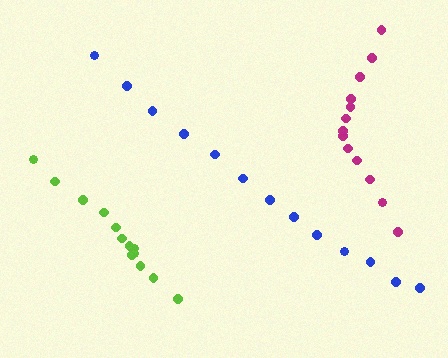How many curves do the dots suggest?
There are 3 distinct paths.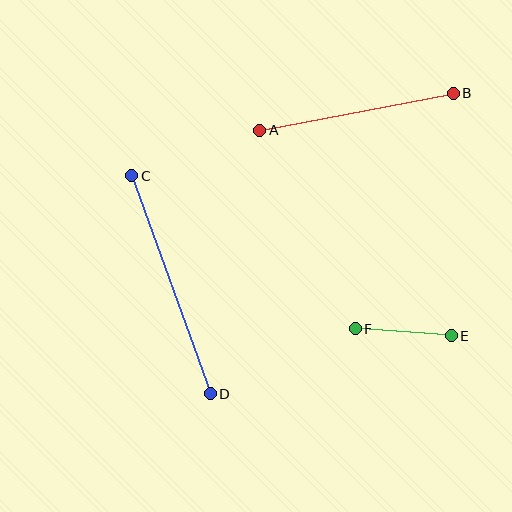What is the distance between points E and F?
The distance is approximately 96 pixels.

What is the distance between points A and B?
The distance is approximately 197 pixels.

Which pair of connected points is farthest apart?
Points C and D are farthest apart.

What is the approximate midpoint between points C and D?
The midpoint is at approximately (171, 285) pixels.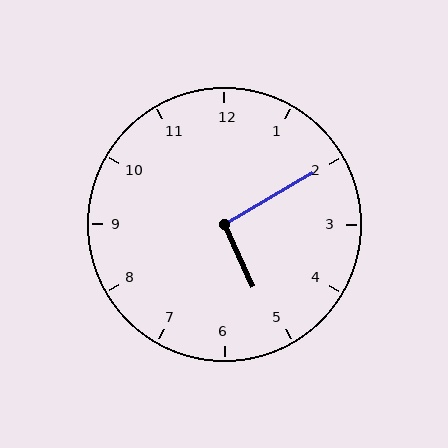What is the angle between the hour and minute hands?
Approximately 95 degrees.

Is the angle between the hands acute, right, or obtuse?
It is right.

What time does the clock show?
5:10.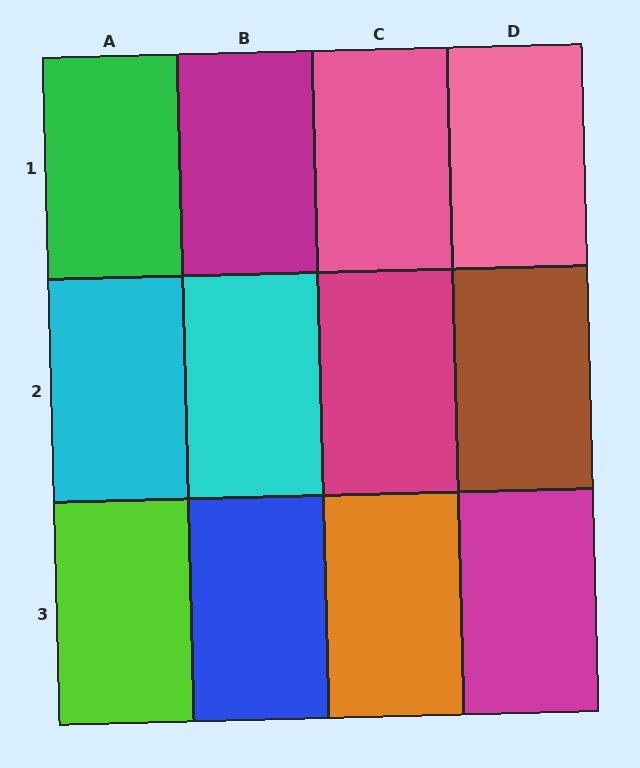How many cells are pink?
2 cells are pink.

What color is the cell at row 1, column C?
Pink.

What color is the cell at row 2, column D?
Brown.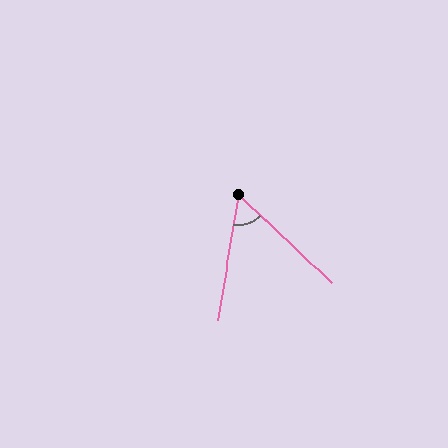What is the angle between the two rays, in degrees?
Approximately 56 degrees.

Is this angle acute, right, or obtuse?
It is acute.